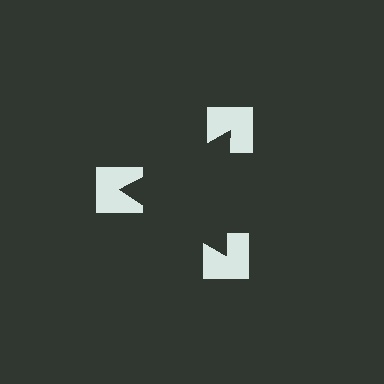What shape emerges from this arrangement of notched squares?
An illusory triangle — its edges are inferred from the aligned wedge cuts in the notched squares, not physically drawn.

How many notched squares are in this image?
There are 3 — one at each vertex of the illusory triangle.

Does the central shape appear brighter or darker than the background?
It typically appears slightly darker than the background, even though no actual brightness change is drawn.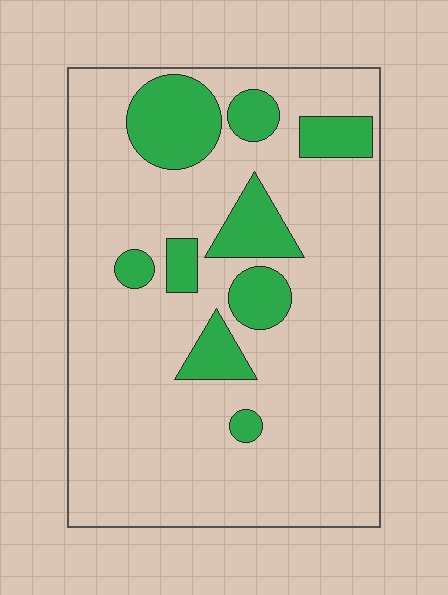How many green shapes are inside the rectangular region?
9.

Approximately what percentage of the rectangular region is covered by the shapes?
Approximately 20%.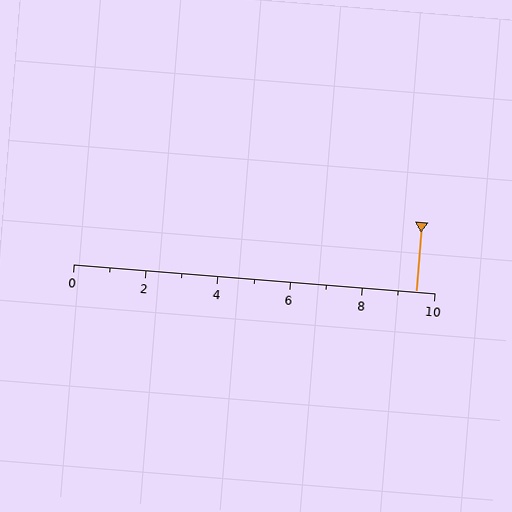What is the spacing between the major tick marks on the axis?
The major ticks are spaced 2 apart.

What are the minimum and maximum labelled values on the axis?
The axis runs from 0 to 10.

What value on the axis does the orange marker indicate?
The marker indicates approximately 9.5.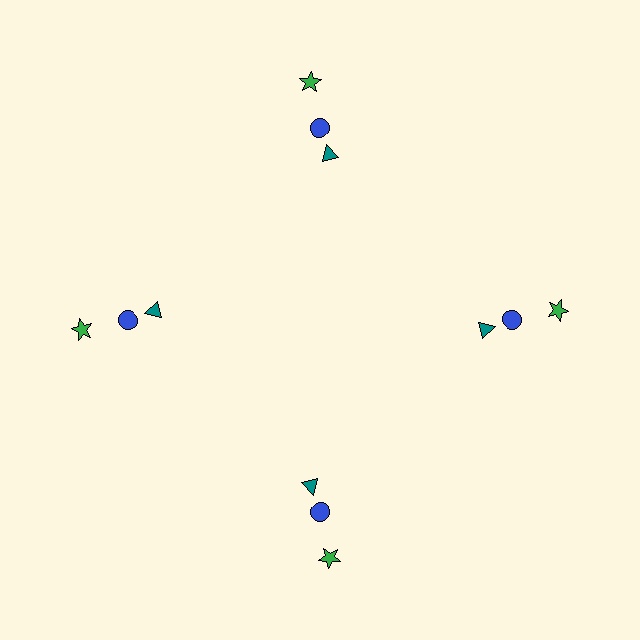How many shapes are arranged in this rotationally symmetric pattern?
There are 12 shapes, arranged in 4 groups of 3.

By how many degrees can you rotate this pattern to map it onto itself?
The pattern maps onto itself every 90 degrees of rotation.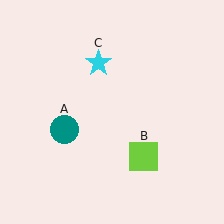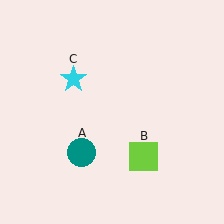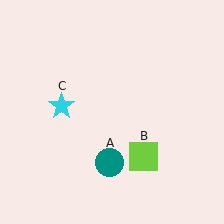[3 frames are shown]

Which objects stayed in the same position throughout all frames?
Lime square (object B) remained stationary.